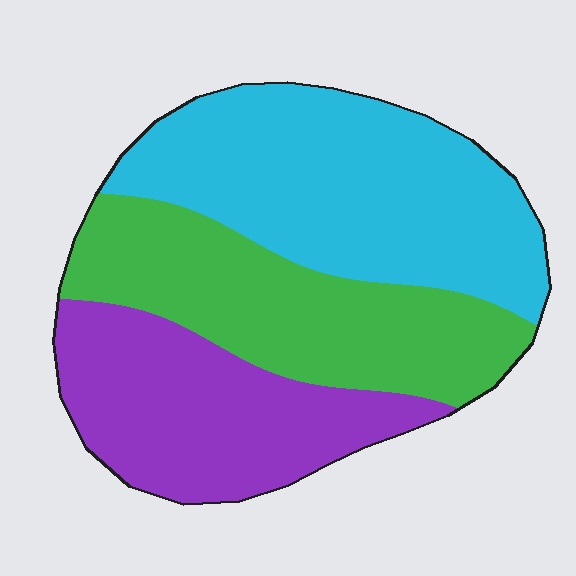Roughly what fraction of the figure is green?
Green takes up between a sixth and a third of the figure.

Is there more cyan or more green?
Cyan.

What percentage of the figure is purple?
Purple covers about 30% of the figure.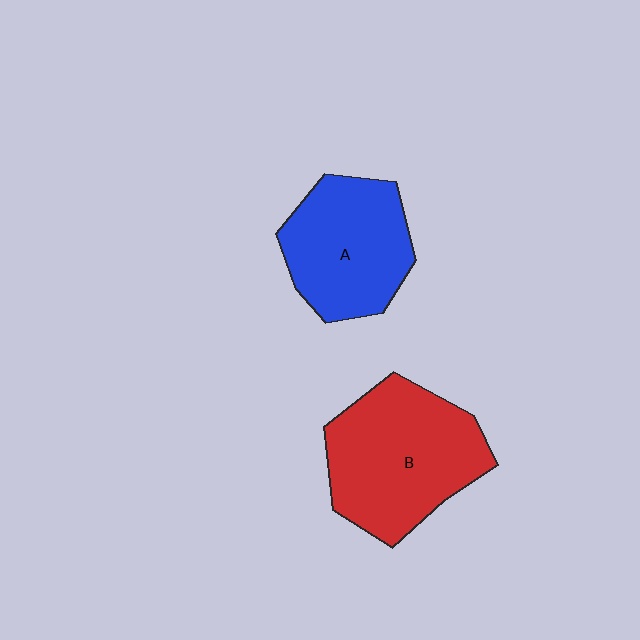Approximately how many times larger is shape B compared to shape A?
Approximately 1.3 times.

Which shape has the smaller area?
Shape A (blue).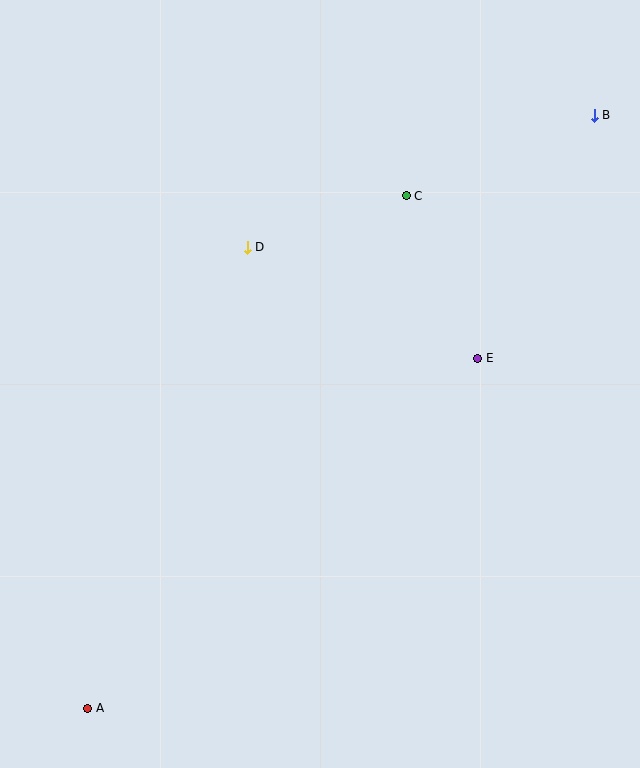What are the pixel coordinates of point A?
Point A is at (88, 708).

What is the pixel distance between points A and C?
The distance between A and C is 604 pixels.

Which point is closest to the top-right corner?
Point B is closest to the top-right corner.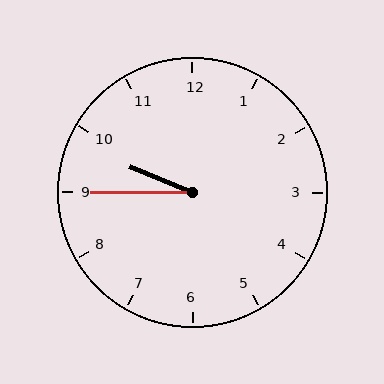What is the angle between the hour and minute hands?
Approximately 22 degrees.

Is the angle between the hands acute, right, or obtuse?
It is acute.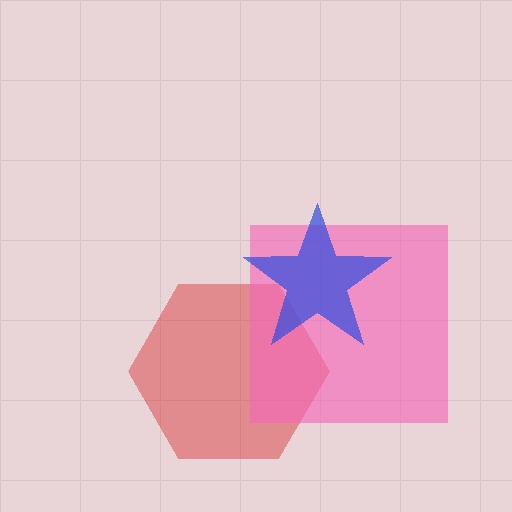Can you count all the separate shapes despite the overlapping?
Yes, there are 3 separate shapes.